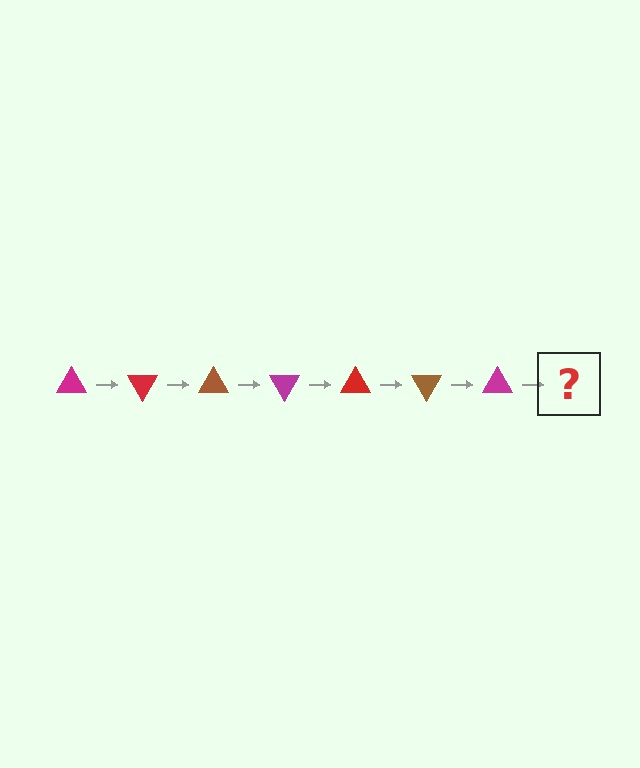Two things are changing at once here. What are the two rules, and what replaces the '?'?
The two rules are that it rotates 60 degrees each step and the color cycles through magenta, red, and brown. The '?' should be a red triangle, rotated 420 degrees from the start.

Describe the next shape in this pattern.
It should be a red triangle, rotated 420 degrees from the start.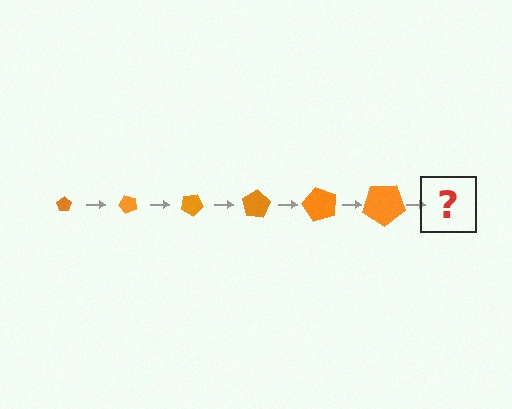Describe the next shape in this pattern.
It should be a pentagon, larger than the previous one and rotated 300 degrees from the start.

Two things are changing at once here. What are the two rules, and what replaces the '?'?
The two rules are that the pentagon grows larger each step and it rotates 50 degrees each step. The '?' should be a pentagon, larger than the previous one and rotated 300 degrees from the start.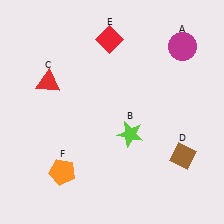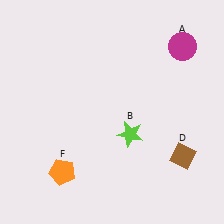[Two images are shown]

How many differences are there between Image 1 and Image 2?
There are 2 differences between the two images.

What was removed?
The red diamond (E), the red triangle (C) were removed in Image 2.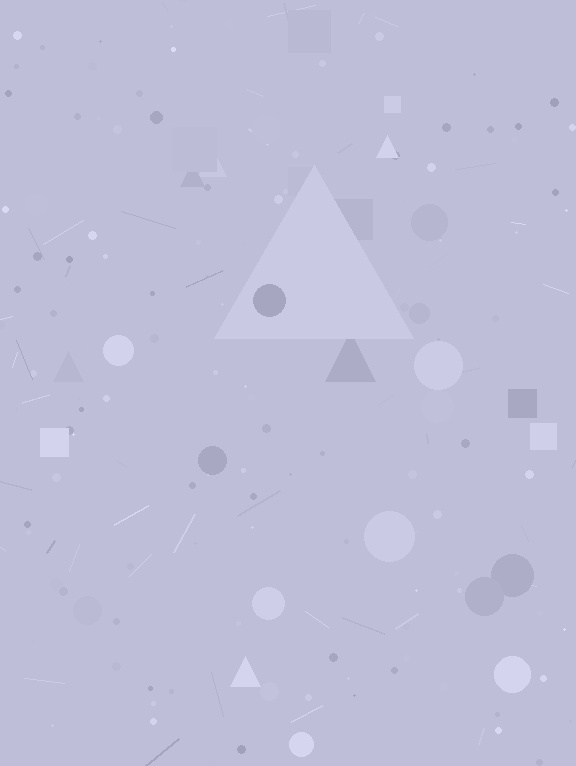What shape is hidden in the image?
A triangle is hidden in the image.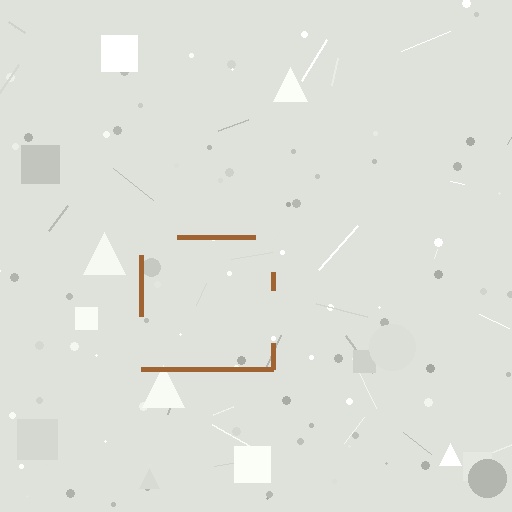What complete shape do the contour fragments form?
The contour fragments form a square.